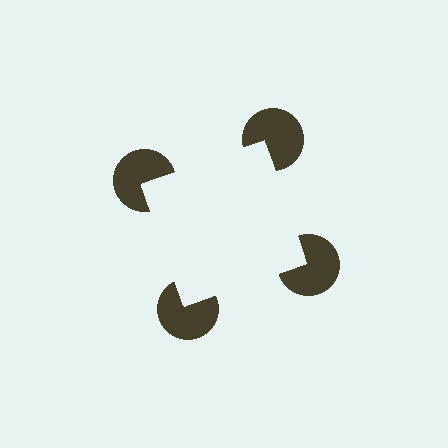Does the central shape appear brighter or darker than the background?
It typically appears slightly brighter than the background, even though no actual brightness change is drawn.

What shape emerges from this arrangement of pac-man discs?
An illusory square — its edges are inferred from the aligned wedge cuts in the pac-man discs, not physically drawn.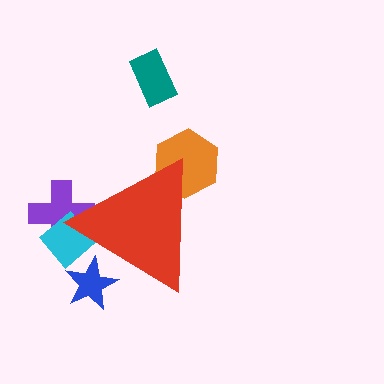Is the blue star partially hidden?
Yes, the blue star is partially hidden behind the red triangle.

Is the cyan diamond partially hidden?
Yes, the cyan diamond is partially hidden behind the red triangle.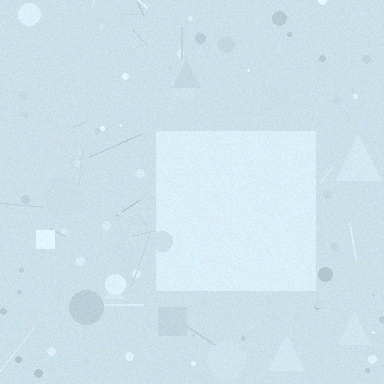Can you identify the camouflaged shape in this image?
The camouflaged shape is a square.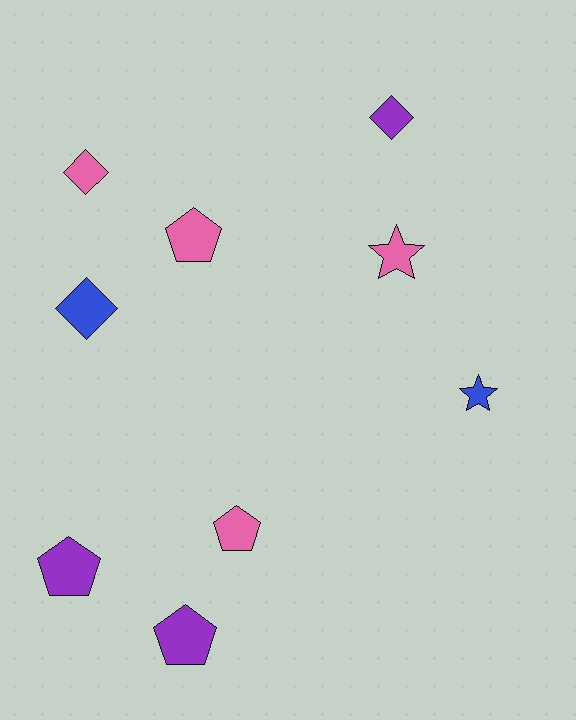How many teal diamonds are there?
There are no teal diamonds.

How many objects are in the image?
There are 9 objects.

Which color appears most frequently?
Pink, with 4 objects.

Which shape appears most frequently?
Pentagon, with 4 objects.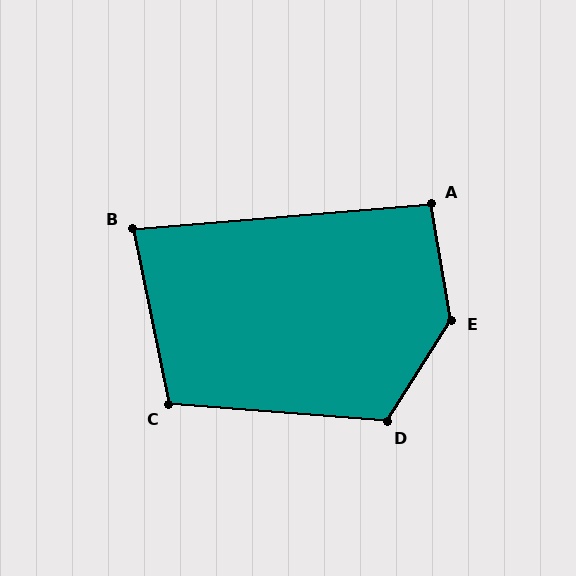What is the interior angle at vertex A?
Approximately 95 degrees (approximately right).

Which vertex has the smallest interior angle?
B, at approximately 83 degrees.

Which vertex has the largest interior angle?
E, at approximately 138 degrees.